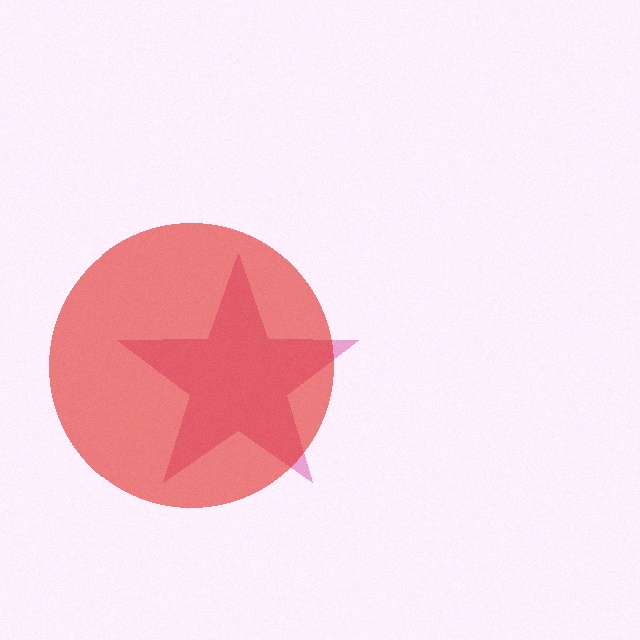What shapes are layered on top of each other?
The layered shapes are: a magenta star, a red circle.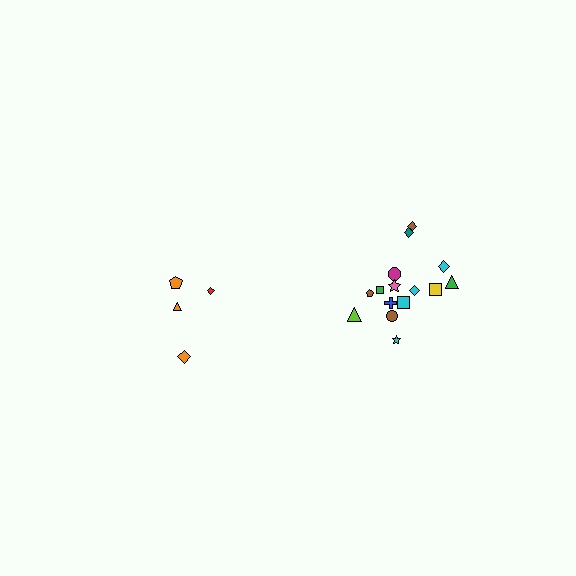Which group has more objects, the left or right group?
The right group.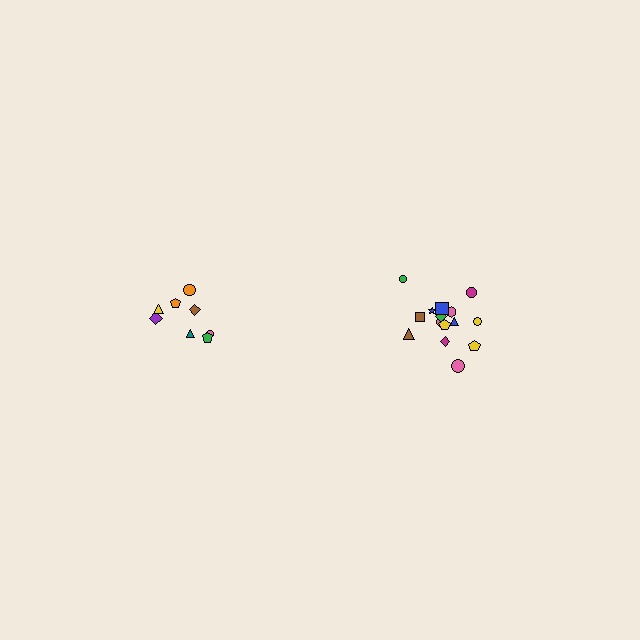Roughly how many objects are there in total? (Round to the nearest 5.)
Roughly 25 objects in total.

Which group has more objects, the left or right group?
The right group.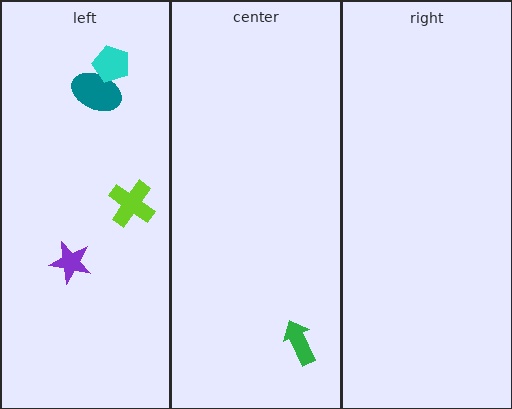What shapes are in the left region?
The lime cross, the purple star, the teal ellipse, the cyan pentagon.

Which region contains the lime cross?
The left region.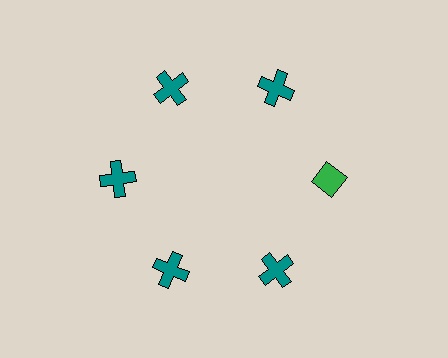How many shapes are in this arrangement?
There are 6 shapes arranged in a ring pattern.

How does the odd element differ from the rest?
It differs in both color (green instead of teal) and shape (diamond instead of cross).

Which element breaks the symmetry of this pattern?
The green diamond at roughly the 3 o'clock position breaks the symmetry. All other shapes are teal crosses.